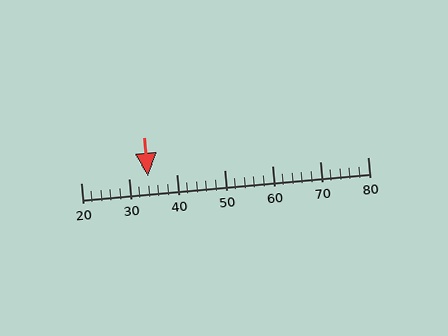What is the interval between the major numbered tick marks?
The major tick marks are spaced 10 units apart.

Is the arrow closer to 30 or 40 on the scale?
The arrow is closer to 30.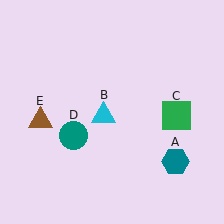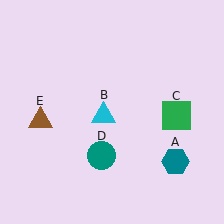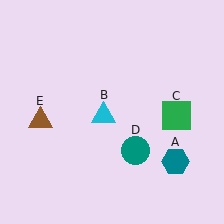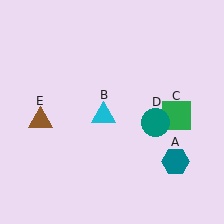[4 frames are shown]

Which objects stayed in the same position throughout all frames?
Teal hexagon (object A) and cyan triangle (object B) and green square (object C) and brown triangle (object E) remained stationary.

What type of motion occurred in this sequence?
The teal circle (object D) rotated counterclockwise around the center of the scene.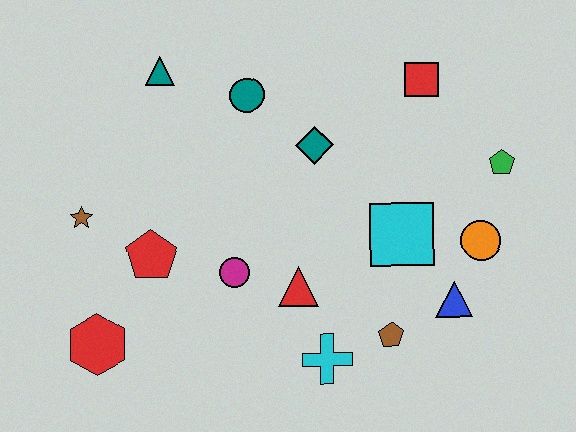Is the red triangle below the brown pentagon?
No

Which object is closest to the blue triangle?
The orange circle is closest to the blue triangle.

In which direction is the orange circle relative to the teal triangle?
The orange circle is to the right of the teal triangle.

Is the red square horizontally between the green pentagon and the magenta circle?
Yes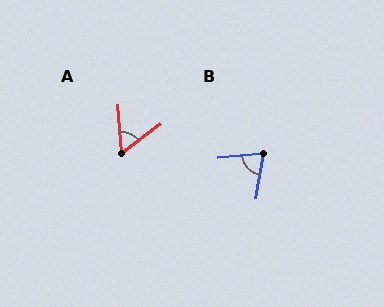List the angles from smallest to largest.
A (57°), B (76°).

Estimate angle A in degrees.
Approximately 57 degrees.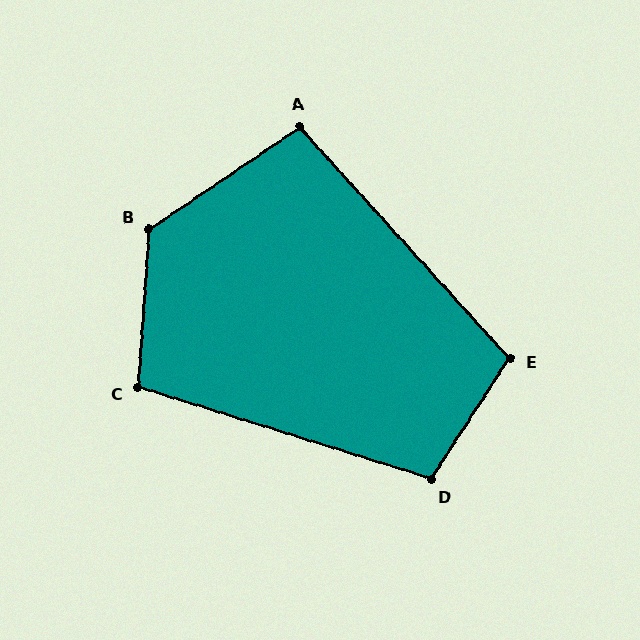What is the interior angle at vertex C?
Approximately 104 degrees (obtuse).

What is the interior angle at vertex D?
Approximately 106 degrees (obtuse).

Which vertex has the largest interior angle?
B, at approximately 128 degrees.